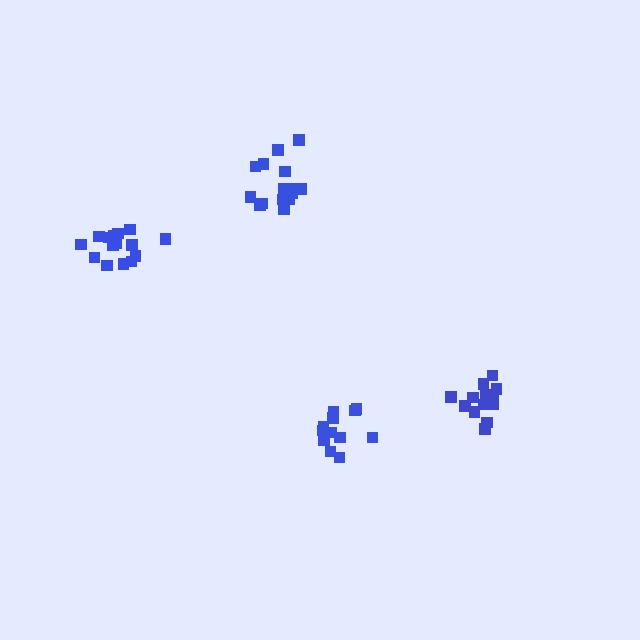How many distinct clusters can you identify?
There are 4 distinct clusters.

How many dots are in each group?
Group 1: 16 dots, Group 2: 12 dots, Group 3: 16 dots, Group 4: 13 dots (57 total).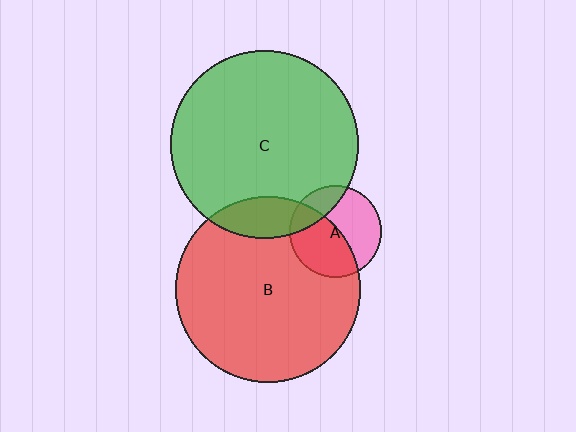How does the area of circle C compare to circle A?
Approximately 4.2 times.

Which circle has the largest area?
Circle C (green).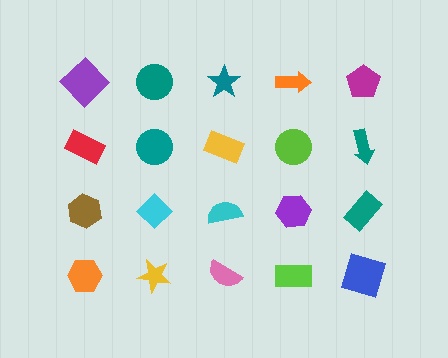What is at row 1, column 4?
An orange arrow.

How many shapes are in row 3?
5 shapes.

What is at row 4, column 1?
An orange hexagon.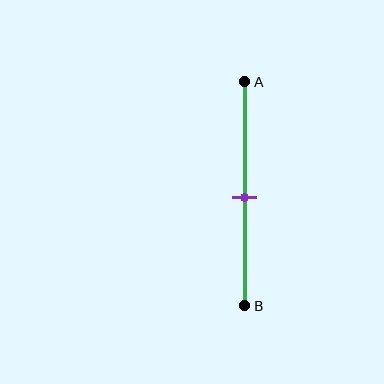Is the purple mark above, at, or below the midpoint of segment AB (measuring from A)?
The purple mark is approximately at the midpoint of segment AB.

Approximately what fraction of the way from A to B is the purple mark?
The purple mark is approximately 50% of the way from A to B.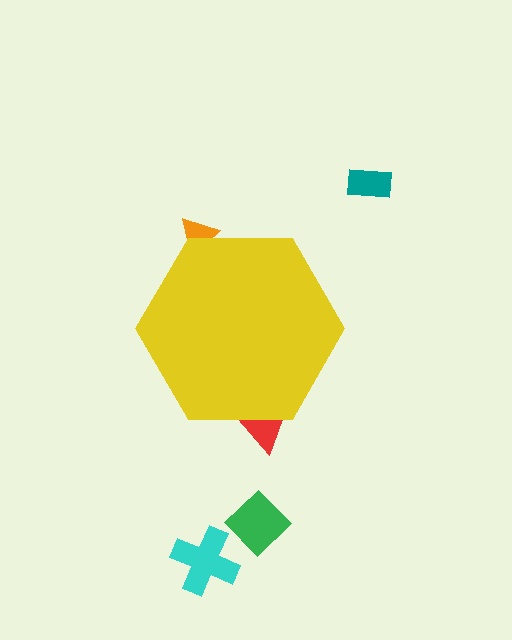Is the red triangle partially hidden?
Yes, the red triangle is partially hidden behind the yellow hexagon.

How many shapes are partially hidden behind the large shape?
2 shapes are partially hidden.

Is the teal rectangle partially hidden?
No, the teal rectangle is fully visible.